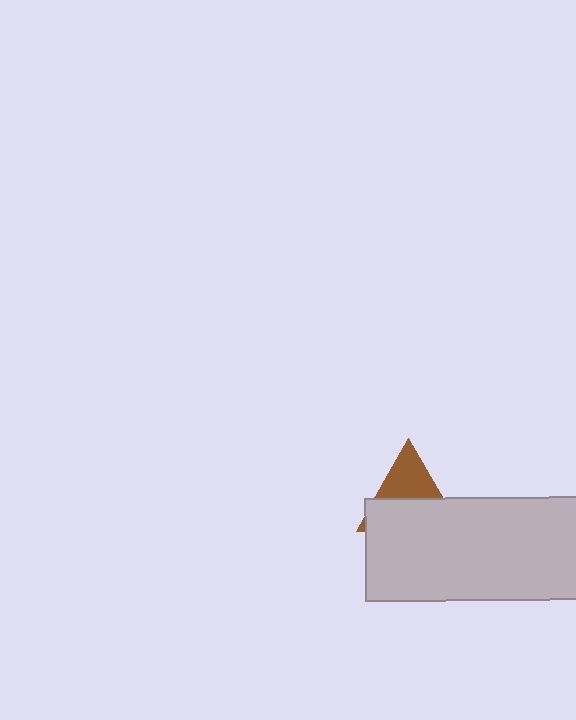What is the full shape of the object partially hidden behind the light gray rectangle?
The partially hidden object is a brown triangle.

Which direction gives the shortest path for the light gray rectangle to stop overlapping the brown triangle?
Moving down gives the shortest separation.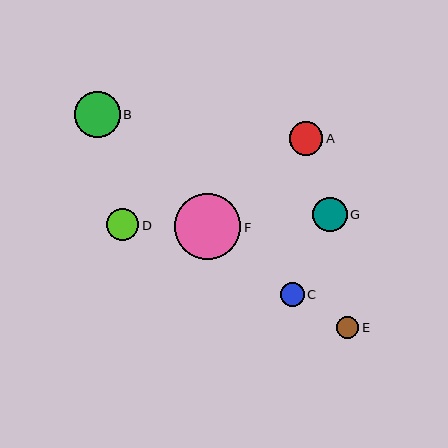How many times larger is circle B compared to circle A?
Circle B is approximately 1.4 times the size of circle A.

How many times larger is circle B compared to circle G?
Circle B is approximately 1.4 times the size of circle G.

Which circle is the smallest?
Circle E is the smallest with a size of approximately 22 pixels.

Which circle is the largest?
Circle F is the largest with a size of approximately 67 pixels.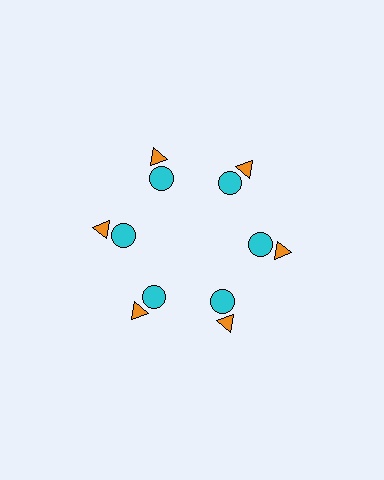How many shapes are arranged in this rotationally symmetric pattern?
There are 12 shapes, arranged in 6 groups of 2.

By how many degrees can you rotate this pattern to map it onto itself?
The pattern maps onto itself every 60 degrees of rotation.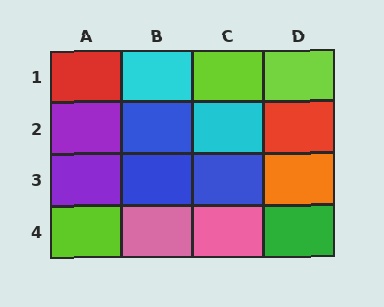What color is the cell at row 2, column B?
Blue.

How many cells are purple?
2 cells are purple.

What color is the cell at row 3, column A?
Purple.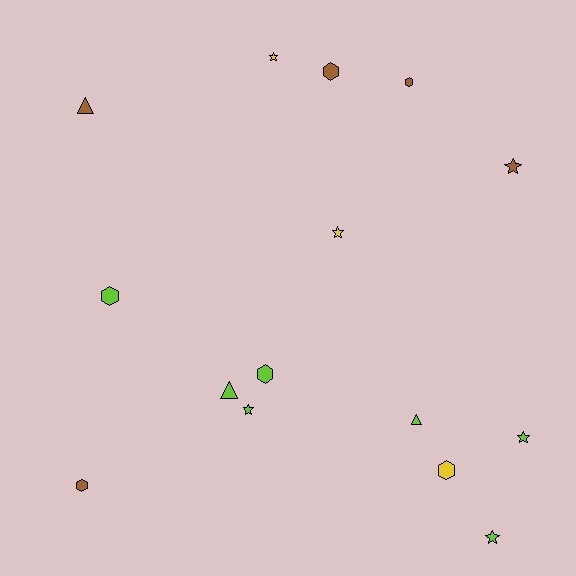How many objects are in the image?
There are 15 objects.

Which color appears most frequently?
Lime, with 7 objects.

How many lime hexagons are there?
There are 2 lime hexagons.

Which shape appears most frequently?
Hexagon, with 6 objects.